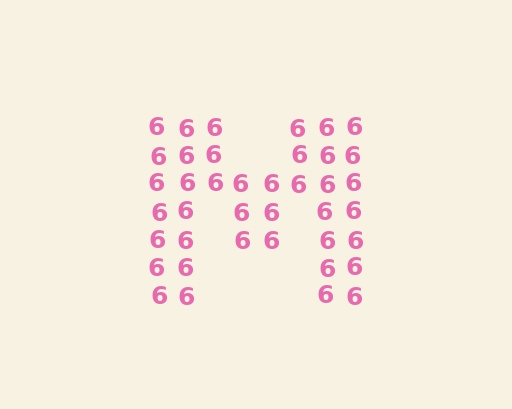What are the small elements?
The small elements are digit 6's.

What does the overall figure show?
The overall figure shows the letter M.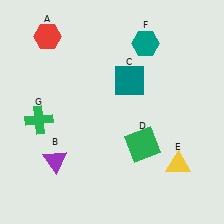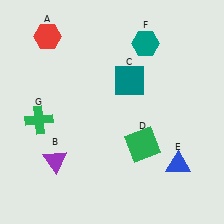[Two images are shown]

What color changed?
The triangle (E) changed from yellow in Image 1 to blue in Image 2.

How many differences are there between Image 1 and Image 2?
There is 1 difference between the two images.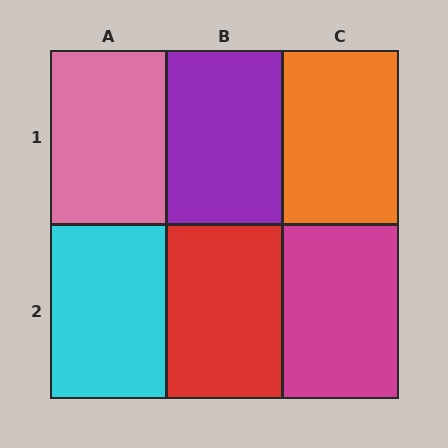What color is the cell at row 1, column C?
Orange.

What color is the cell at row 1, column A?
Pink.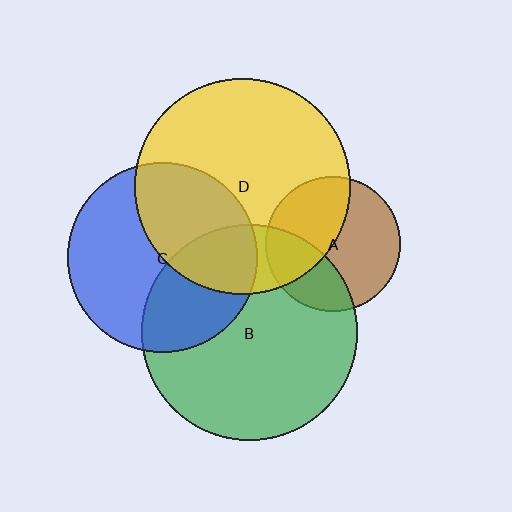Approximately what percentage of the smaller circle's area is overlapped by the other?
Approximately 35%.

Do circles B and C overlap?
Yes.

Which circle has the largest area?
Circle D (yellow).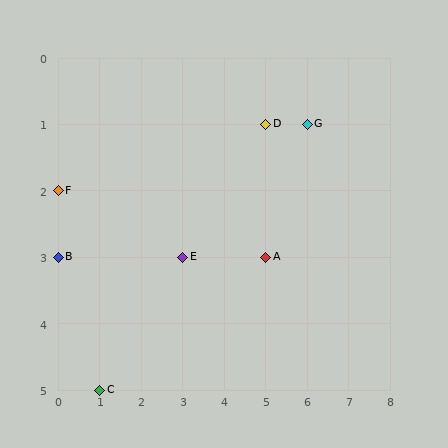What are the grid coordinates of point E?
Point E is at grid coordinates (3, 3).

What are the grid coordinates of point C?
Point C is at grid coordinates (1, 5).